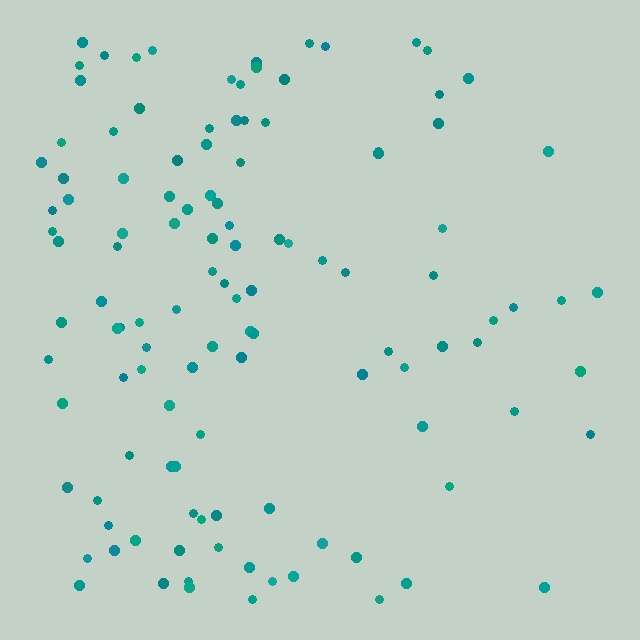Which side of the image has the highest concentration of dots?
The left.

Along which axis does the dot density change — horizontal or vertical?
Horizontal.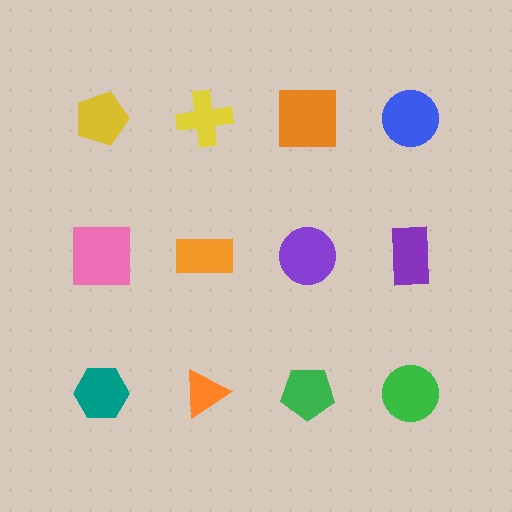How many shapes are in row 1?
4 shapes.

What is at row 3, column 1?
A teal hexagon.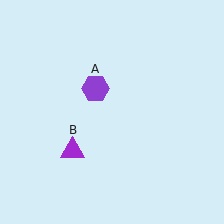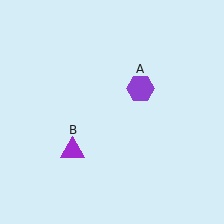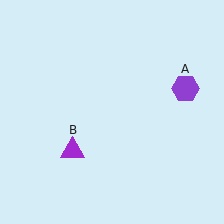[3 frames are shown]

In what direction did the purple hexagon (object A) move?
The purple hexagon (object A) moved right.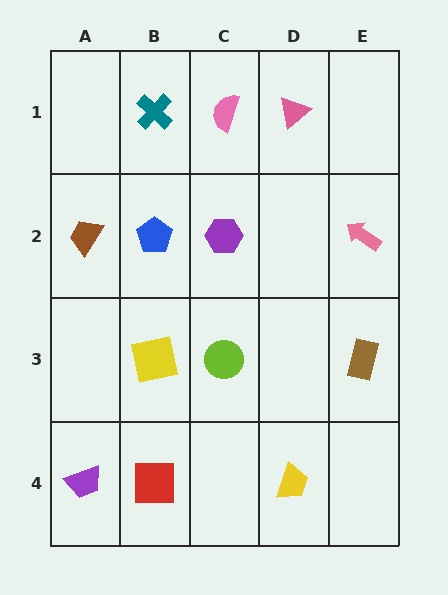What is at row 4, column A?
A purple trapezoid.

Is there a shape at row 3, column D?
No, that cell is empty.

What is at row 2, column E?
A pink arrow.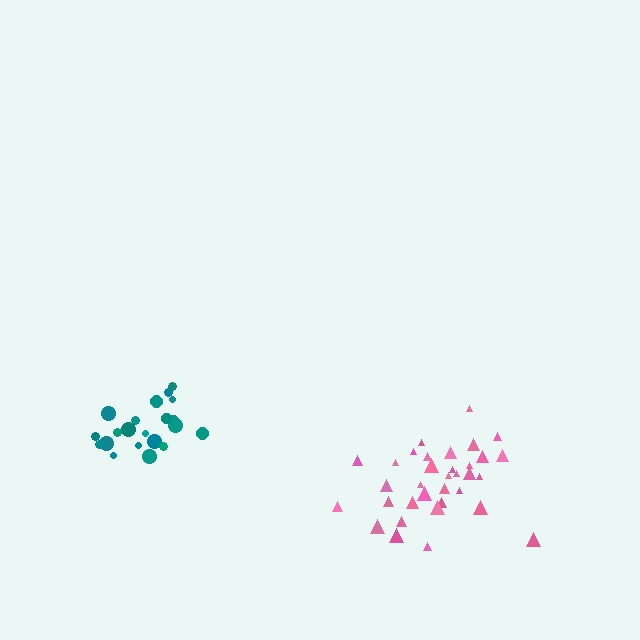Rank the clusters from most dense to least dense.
teal, pink.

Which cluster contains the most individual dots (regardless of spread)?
Pink (35).